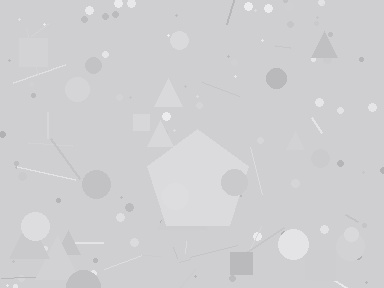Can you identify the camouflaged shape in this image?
The camouflaged shape is a pentagon.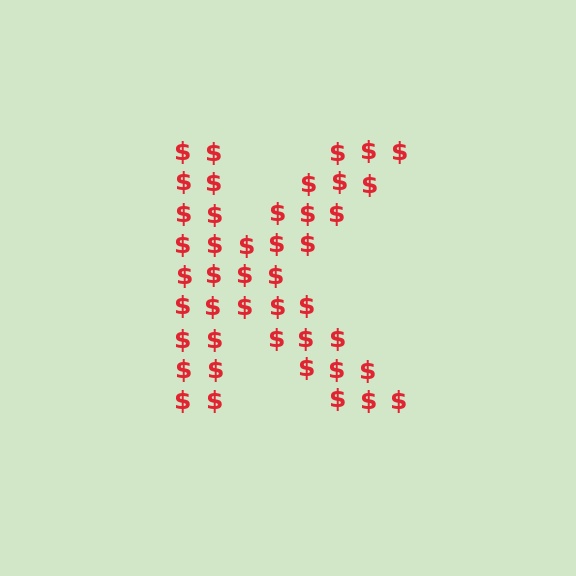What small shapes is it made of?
It is made of small dollar signs.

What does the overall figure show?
The overall figure shows the letter K.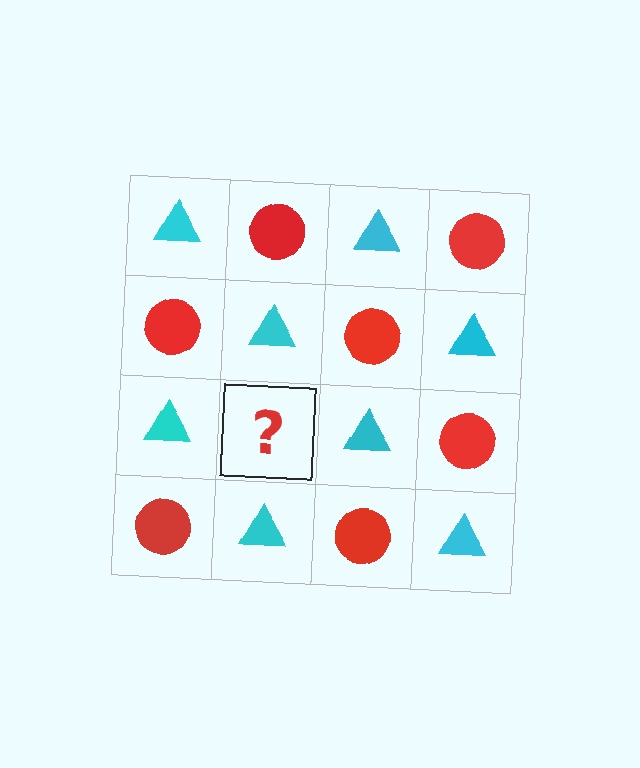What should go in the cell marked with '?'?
The missing cell should contain a red circle.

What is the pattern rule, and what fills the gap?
The rule is that it alternates cyan triangle and red circle in a checkerboard pattern. The gap should be filled with a red circle.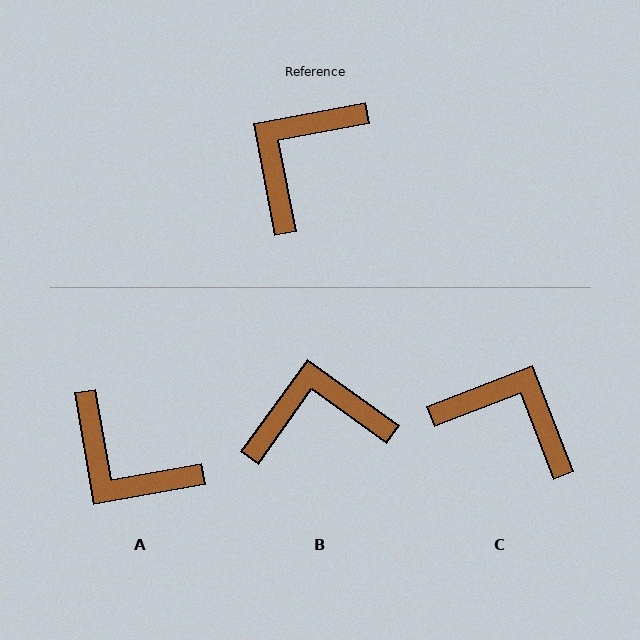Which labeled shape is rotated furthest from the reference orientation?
A, about 89 degrees away.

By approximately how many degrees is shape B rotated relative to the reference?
Approximately 47 degrees clockwise.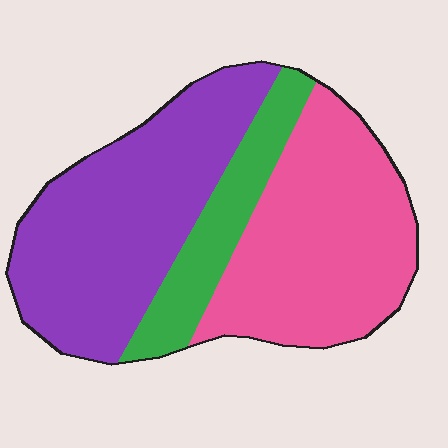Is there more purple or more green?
Purple.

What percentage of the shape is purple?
Purple takes up between a quarter and a half of the shape.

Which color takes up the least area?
Green, at roughly 15%.